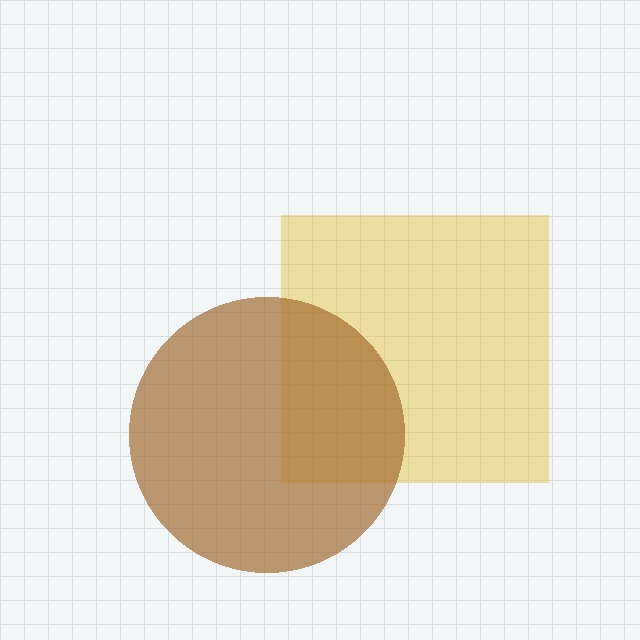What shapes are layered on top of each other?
The layered shapes are: a yellow square, a brown circle.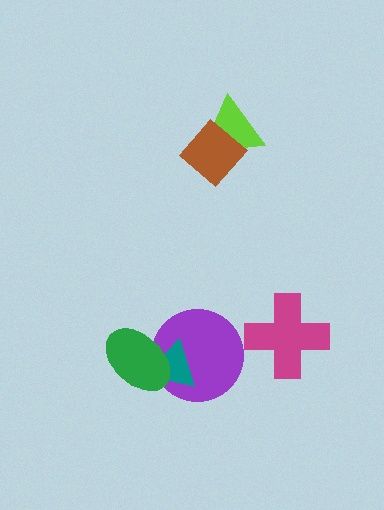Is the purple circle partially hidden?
Yes, it is partially covered by another shape.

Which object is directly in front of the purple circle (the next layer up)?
The teal triangle is directly in front of the purple circle.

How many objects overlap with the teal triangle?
2 objects overlap with the teal triangle.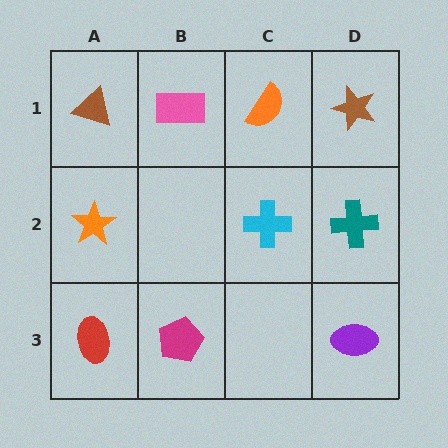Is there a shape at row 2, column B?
No, that cell is empty.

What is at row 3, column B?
A magenta pentagon.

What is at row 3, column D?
A purple ellipse.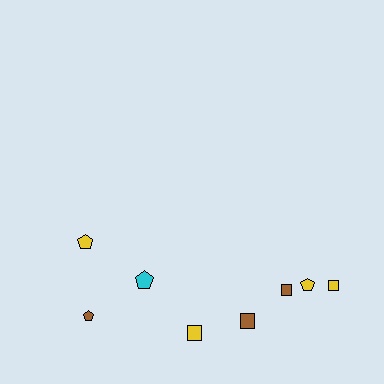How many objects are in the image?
There are 8 objects.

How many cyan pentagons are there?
There is 1 cyan pentagon.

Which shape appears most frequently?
Square, with 4 objects.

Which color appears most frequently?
Yellow, with 4 objects.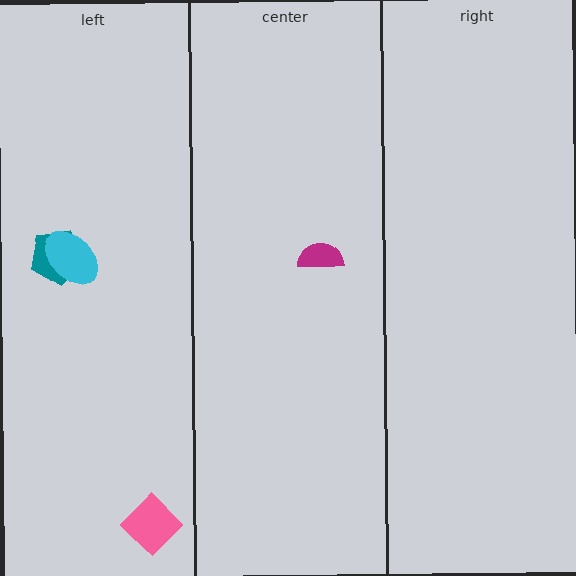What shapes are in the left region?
The teal pentagon, the cyan ellipse, the pink diamond.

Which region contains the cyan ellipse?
The left region.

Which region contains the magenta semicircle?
The center region.